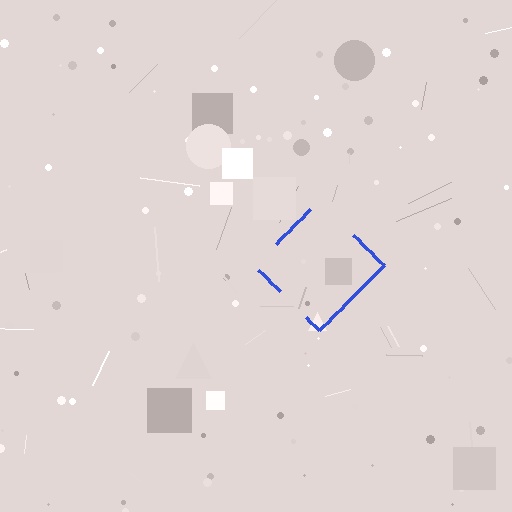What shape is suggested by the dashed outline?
The dashed outline suggests a diamond.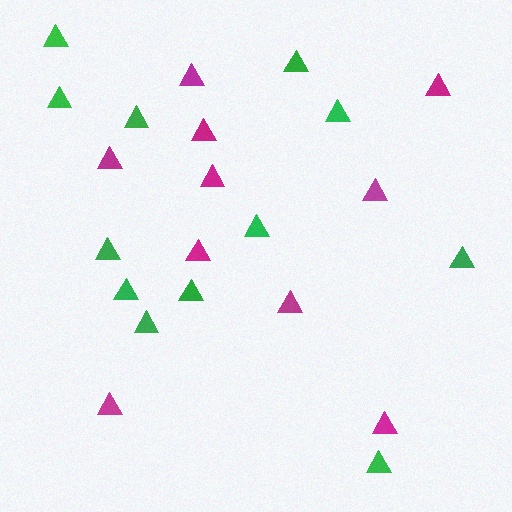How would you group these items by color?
There are 2 groups: one group of magenta triangles (10) and one group of green triangles (12).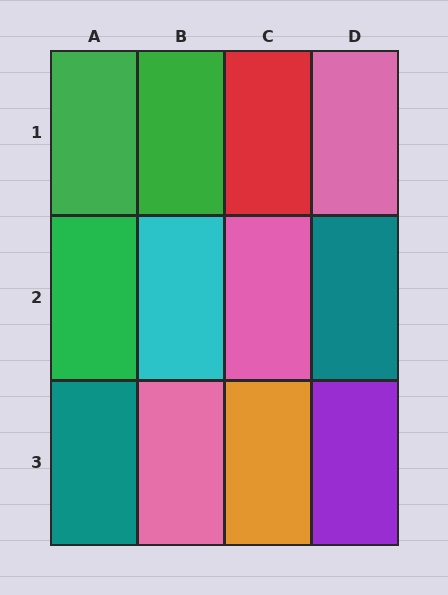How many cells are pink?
3 cells are pink.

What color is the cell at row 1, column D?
Pink.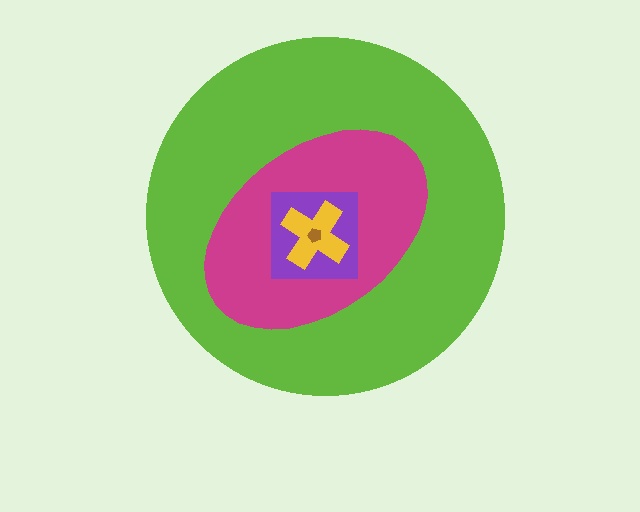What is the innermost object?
The brown pentagon.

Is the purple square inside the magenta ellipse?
Yes.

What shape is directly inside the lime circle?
The magenta ellipse.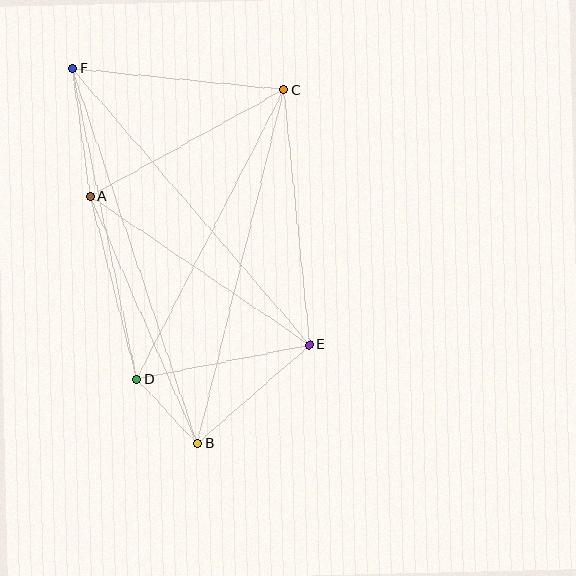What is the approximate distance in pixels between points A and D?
The distance between A and D is approximately 189 pixels.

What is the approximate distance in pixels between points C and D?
The distance between C and D is approximately 325 pixels.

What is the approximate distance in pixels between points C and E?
The distance between C and E is approximately 256 pixels.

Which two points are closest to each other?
Points B and D are closest to each other.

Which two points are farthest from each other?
Points B and F are farthest from each other.